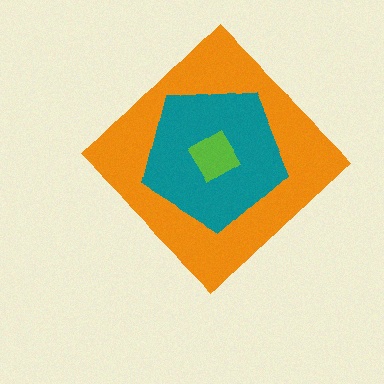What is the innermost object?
The lime diamond.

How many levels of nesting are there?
3.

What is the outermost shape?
The orange diamond.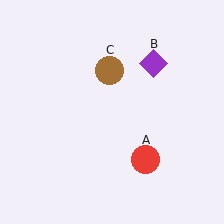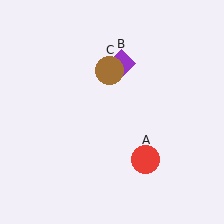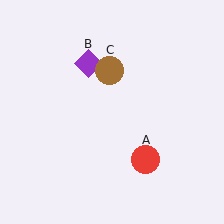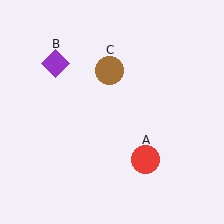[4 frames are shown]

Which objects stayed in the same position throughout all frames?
Red circle (object A) and brown circle (object C) remained stationary.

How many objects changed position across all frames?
1 object changed position: purple diamond (object B).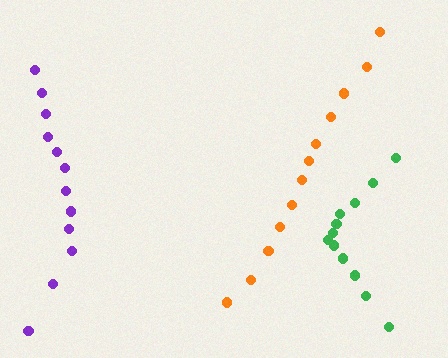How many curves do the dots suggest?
There are 3 distinct paths.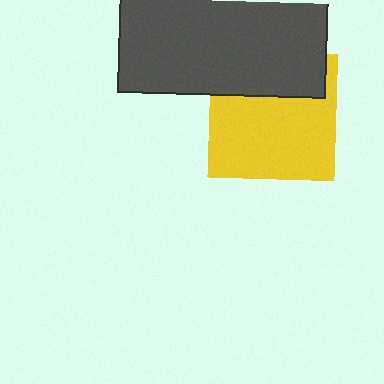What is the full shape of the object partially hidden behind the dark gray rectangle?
The partially hidden object is a yellow square.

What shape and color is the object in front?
The object in front is a dark gray rectangle.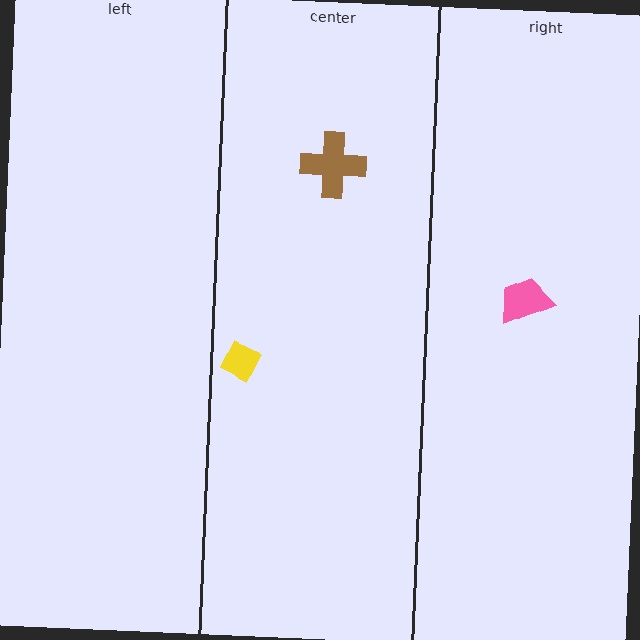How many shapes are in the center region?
2.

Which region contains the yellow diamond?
The center region.